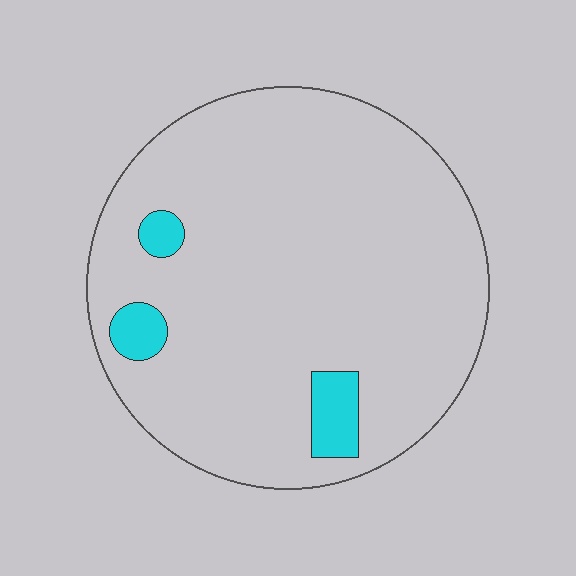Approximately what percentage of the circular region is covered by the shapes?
Approximately 5%.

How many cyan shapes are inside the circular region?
3.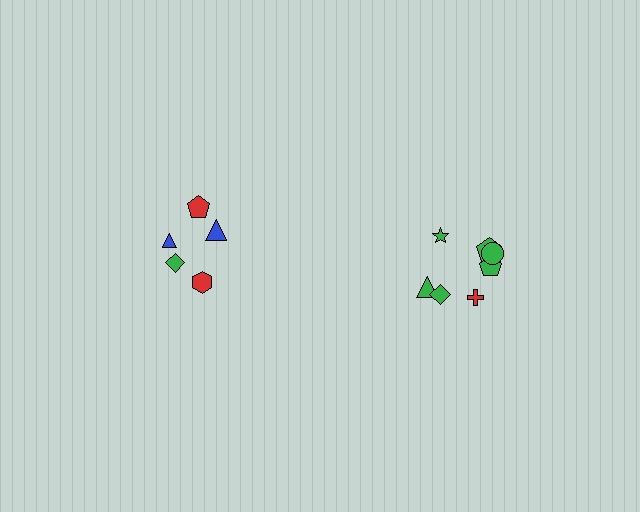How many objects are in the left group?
There are 5 objects.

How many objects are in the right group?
There are 7 objects.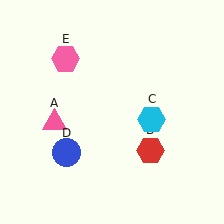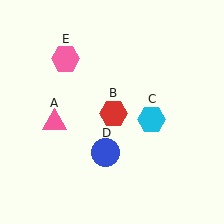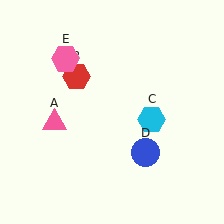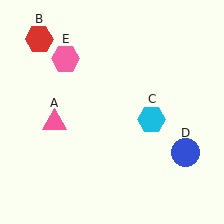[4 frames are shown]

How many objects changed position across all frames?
2 objects changed position: red hexagon (object B), blue circle (object D).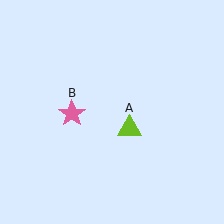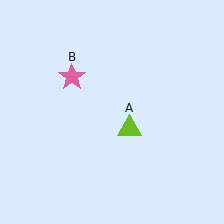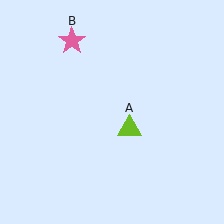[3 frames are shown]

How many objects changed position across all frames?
1 object changed position: pink star (object B).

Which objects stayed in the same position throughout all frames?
Lime triangle (object A) remained stationary.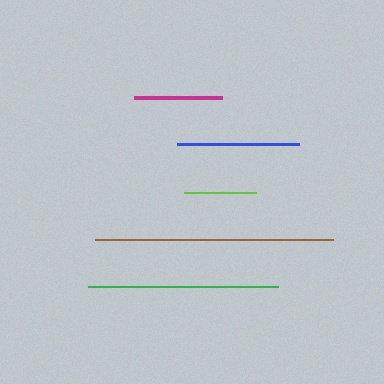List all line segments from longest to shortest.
From longest to shortest: brown, green, blue, magenta, lime.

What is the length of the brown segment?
The brown segment is approximately 238 pixels long.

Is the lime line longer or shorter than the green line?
The green line is longer than the lime line.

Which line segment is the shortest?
The lime line is the shortest at approximately 72 pixels.